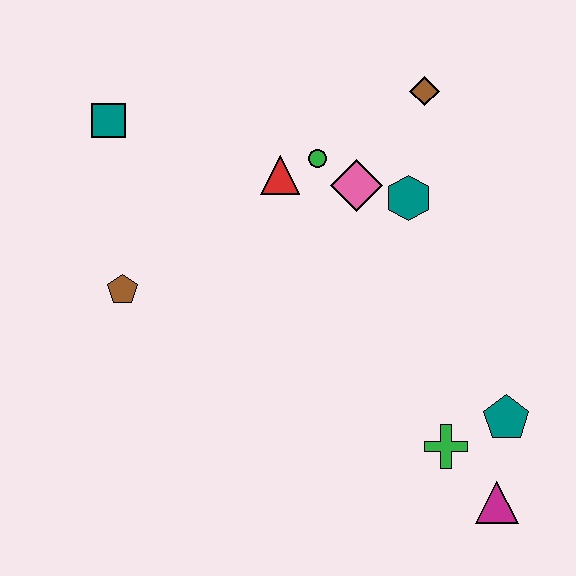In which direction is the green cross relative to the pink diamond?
The green cross is below the pink diamond.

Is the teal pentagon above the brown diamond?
No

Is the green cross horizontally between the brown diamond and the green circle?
No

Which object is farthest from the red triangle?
The magenta triangle is farthest from the red triangle.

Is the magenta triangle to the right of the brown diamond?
Yes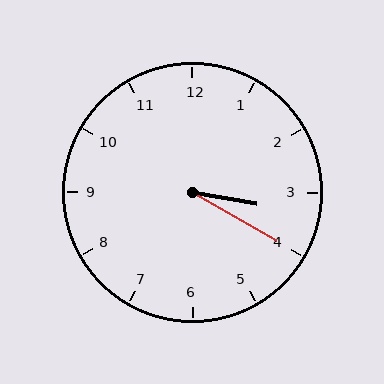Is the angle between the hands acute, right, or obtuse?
It is acute.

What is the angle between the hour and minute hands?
Approximately 20 degrees.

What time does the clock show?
3:20.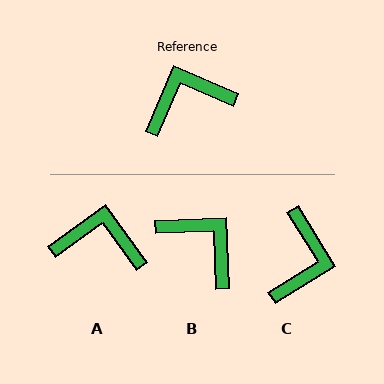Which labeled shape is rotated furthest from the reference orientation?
C, about 125 degrees away.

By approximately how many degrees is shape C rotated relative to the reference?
Approximately 125 degrees clockwise.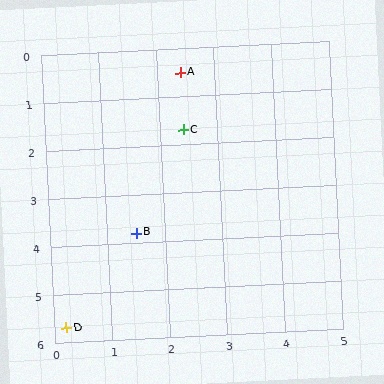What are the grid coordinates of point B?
Point B is at approximately (1.5, 3.8).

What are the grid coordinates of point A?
Point A is at approximately (2.4, 0.5).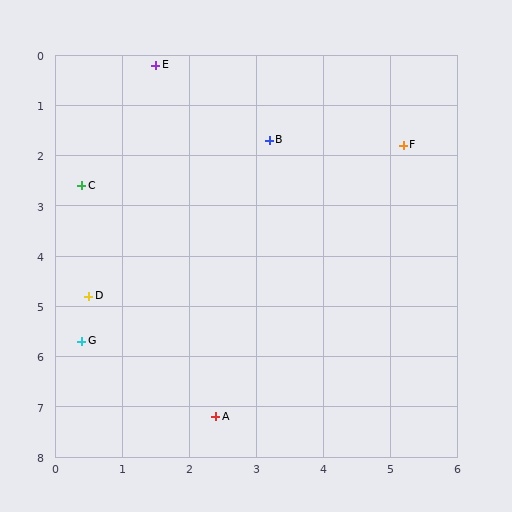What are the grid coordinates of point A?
Point A is at approximately (2.4, 7.2).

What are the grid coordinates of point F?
Point F is at approximately (5.2, 1.8).